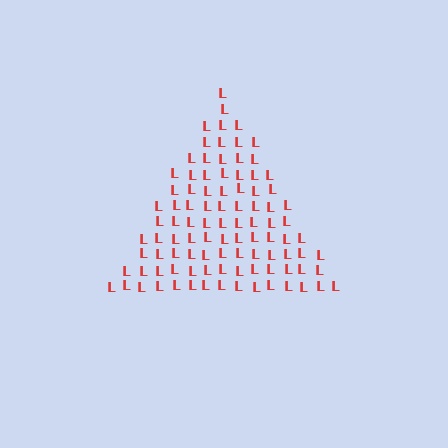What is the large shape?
The large shape is a triangle.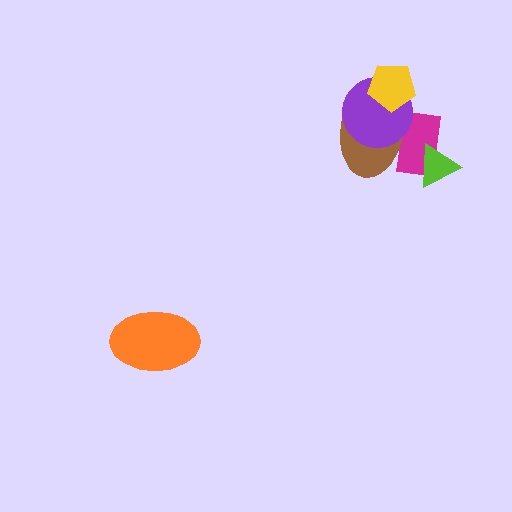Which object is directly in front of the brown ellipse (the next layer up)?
The purple circle is directly in front of the brown ellipse.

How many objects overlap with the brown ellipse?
3 objects overlap with the brown ellipse.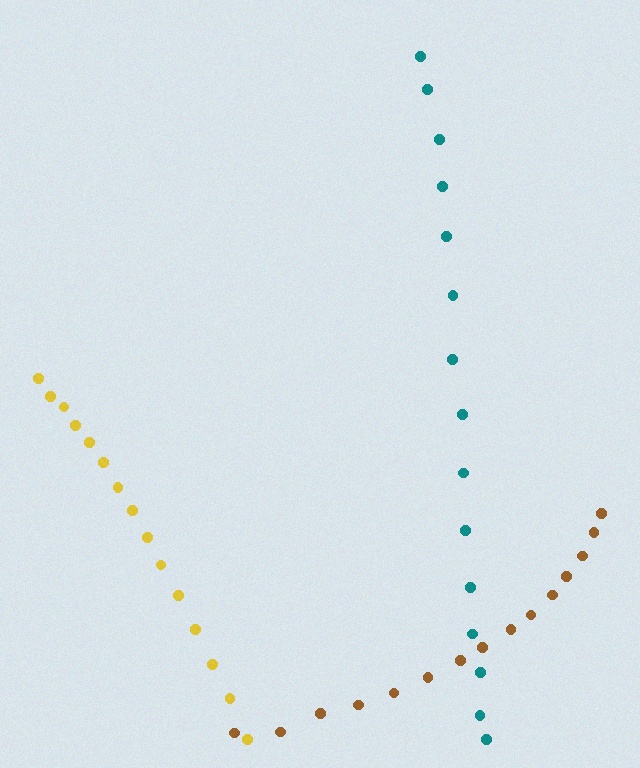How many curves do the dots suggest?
There are 3 distinct paths.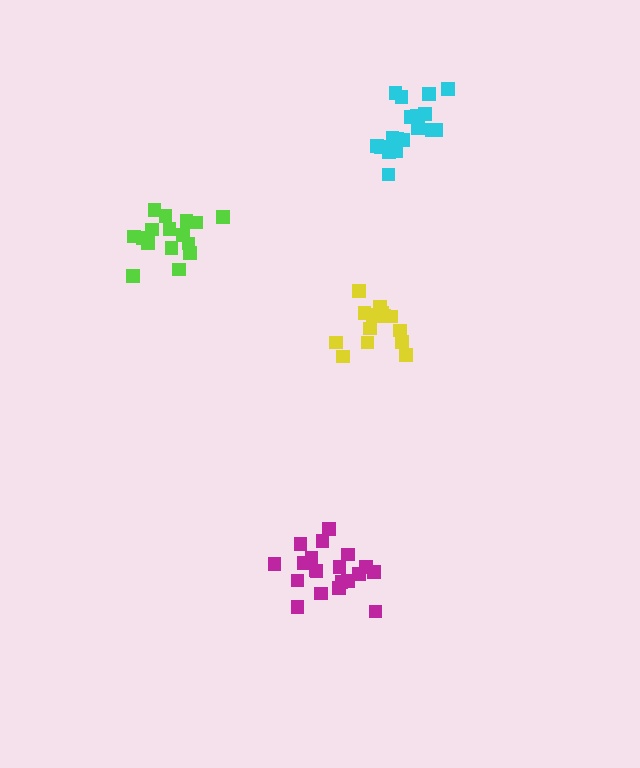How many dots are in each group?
Group 1: 19 dots, Group 2: 14 dots, Group 3: 18 dots, Group 4: 20 dots (71 total).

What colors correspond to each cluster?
The clusters are colored: cyan, yellow, lime, magenta.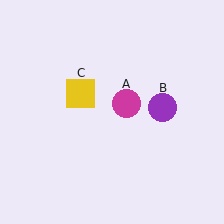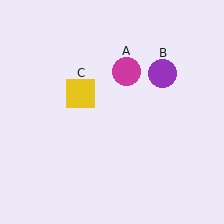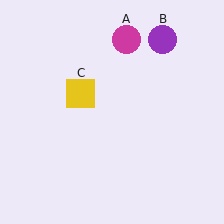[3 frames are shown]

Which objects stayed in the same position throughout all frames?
Yellow square (object C) remained stationary.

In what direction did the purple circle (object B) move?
The purple circle (object B) moved up.